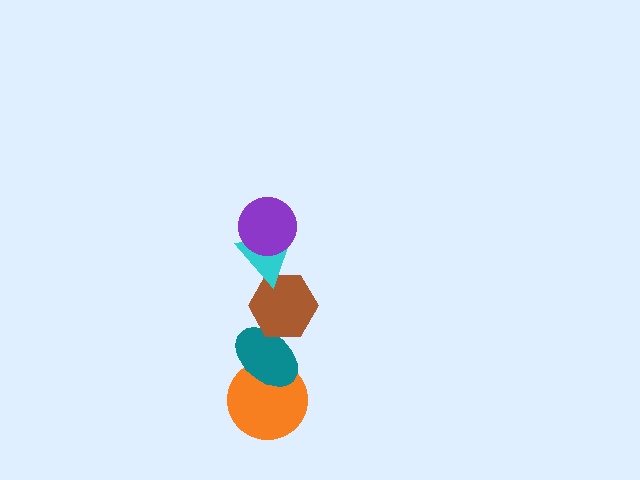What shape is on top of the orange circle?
The teal ellipse is on top of the orange circle.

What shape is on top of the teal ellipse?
The brown hexagon is on top of the teal ellipse.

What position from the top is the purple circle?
The purple circle is 1st from the top.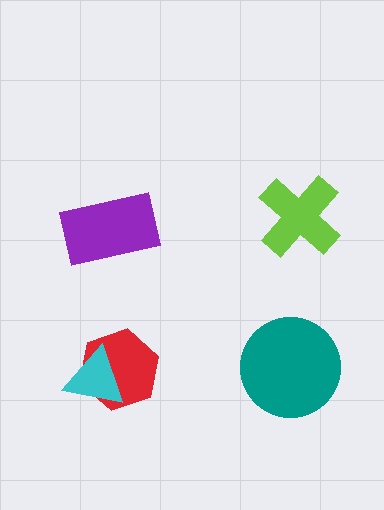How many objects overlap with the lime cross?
0 objects overlap with the lime cross.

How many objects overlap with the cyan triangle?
1 object overlaps with the cyan triangle.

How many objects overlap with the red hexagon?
1 object overlaps with the red hexagon.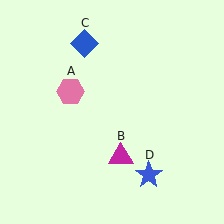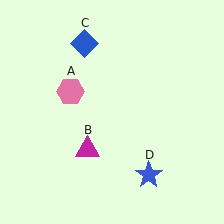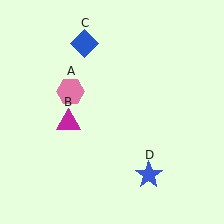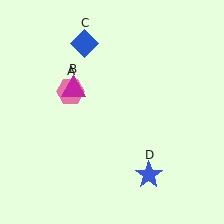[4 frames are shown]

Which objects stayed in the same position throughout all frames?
Pink hexagon (object A) and blue diamond (object C) and blue star (object D) remained stationary.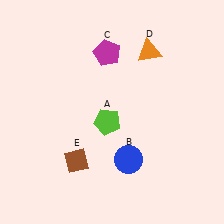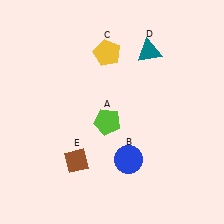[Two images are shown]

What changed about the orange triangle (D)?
In Image 1, D is orange. In Image 2, it changed to teal.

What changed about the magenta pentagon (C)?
In Image 1, C is magenta. In Image 2, it changed to yellow.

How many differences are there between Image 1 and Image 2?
There are 2 differences between the two images.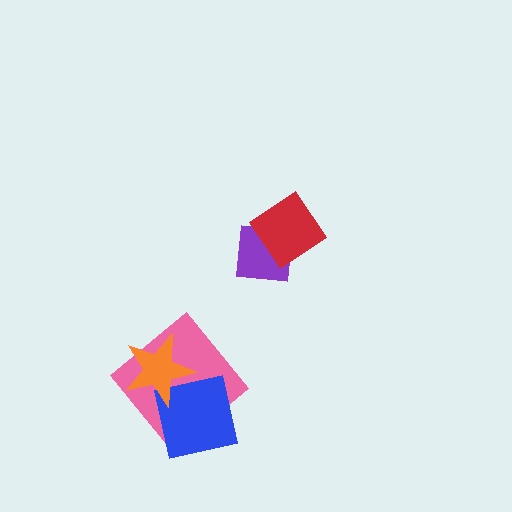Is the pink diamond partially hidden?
Yes, it is partially covered by another shape.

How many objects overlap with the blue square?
2 objects overlap with the blue square.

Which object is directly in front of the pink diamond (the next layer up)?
The blue square is directly in front of the pink diamond.